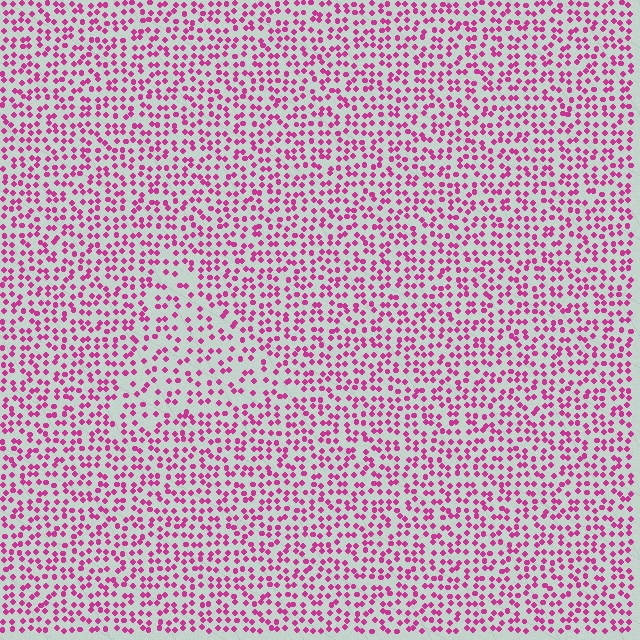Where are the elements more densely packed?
The elements are more densely packed outside the triangle boundary.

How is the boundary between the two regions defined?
The boundary is defined by a change in element density (approximately 1.6x ratio). All elements are the same color, size, and shape.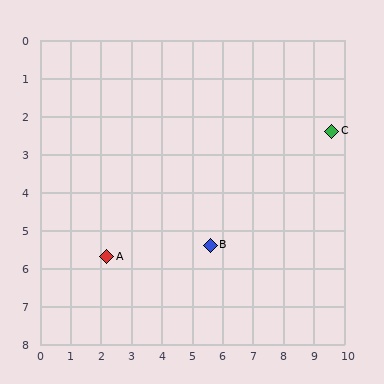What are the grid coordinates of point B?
Point B is at approximately (5.6, 5.4).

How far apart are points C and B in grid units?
Points C and B are about 5.0 grid units apart.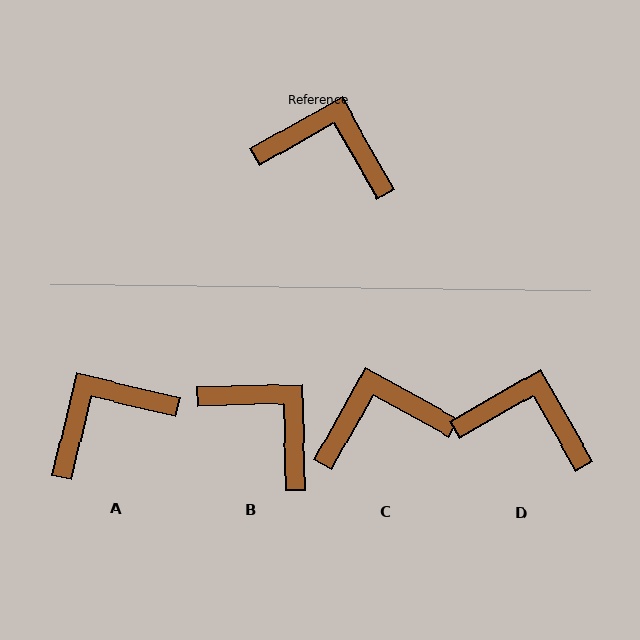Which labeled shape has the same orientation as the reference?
D.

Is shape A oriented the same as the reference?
No, it is off by about 47 degrees.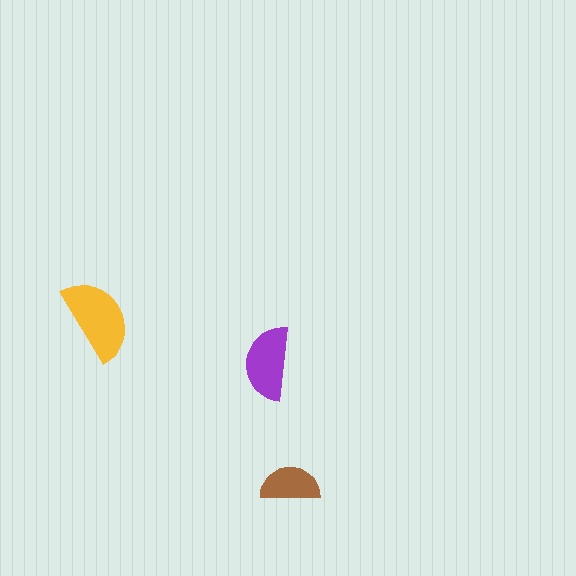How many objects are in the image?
There are 3 objects in the image.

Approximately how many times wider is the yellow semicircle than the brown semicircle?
About 1.5 times wider.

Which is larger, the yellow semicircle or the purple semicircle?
The yellow one.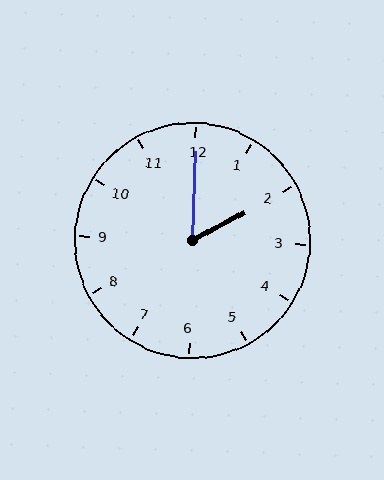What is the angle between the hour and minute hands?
Approximately 60 degrees.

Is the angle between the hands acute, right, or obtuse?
It is acute.